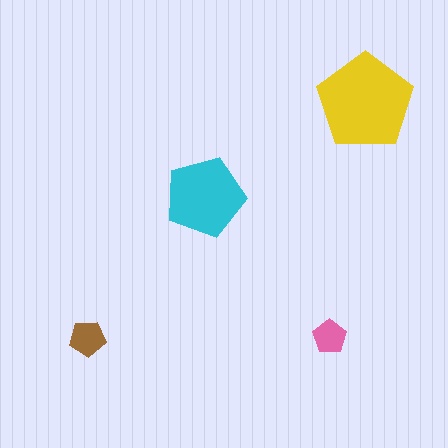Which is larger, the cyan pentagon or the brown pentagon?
The cyan one.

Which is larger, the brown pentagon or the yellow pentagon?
The yellow one.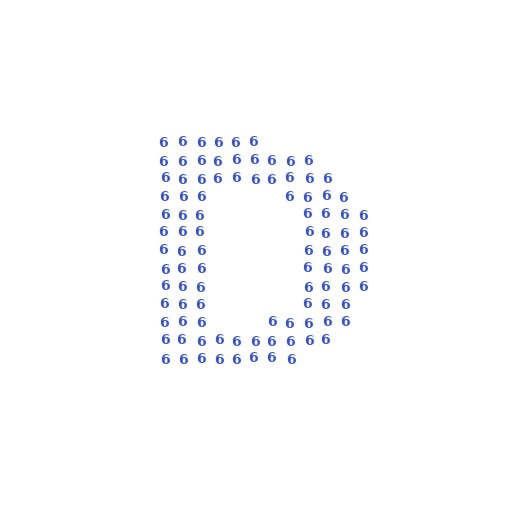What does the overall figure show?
The overall figure shows the letter D.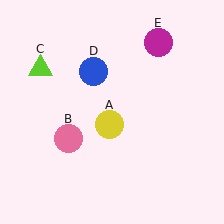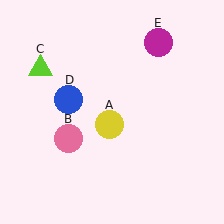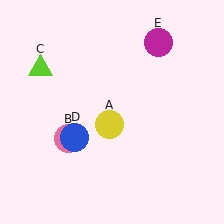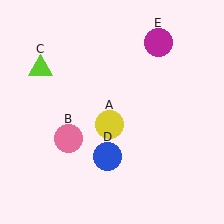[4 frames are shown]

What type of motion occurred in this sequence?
The blue circle (object D) rotated counterclockwise around the center of the scene.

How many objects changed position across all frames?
1 object changed position: blue circle (object D).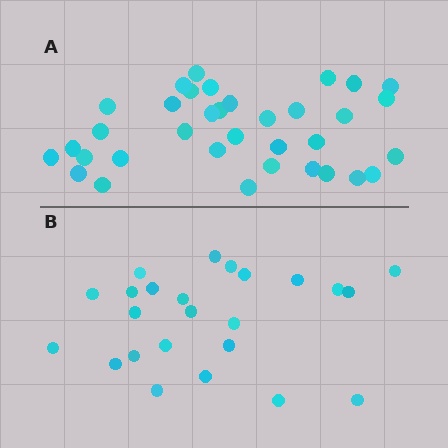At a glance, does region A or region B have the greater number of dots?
Region A (the top region) has more dots.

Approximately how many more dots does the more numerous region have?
Region A has roughly 12 or so more dots than region B.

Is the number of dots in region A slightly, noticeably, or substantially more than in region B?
Region A has substantially more. The ratio is roughly 1.5 to 1.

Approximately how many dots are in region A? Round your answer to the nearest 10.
About 40 dots. (The exact count is 35, which rounds to 40.)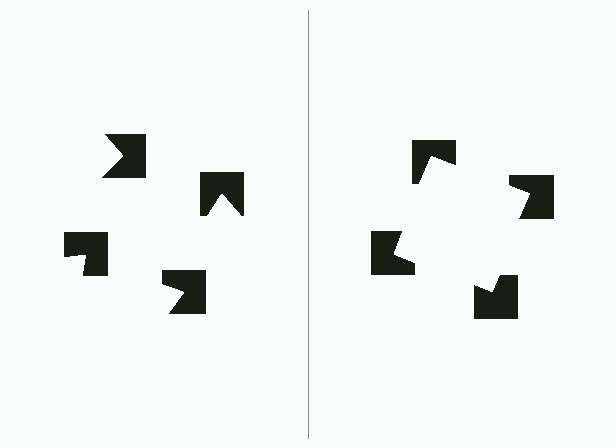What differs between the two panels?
The notched squares are positioned identically on both sides; only the wedge orientations differ. On the right they align to a square; on the left they are misaligned.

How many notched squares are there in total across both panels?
8 — 4 on each side.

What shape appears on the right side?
An illusory square.